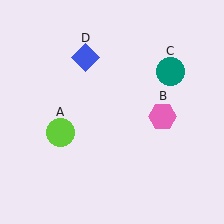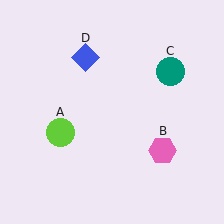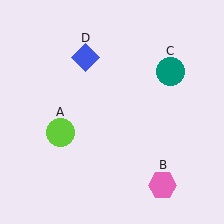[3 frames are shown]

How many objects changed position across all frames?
1 object changed position: pink hexagon (object B).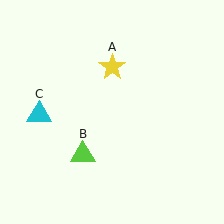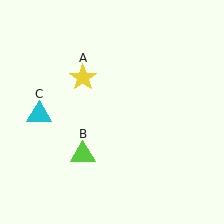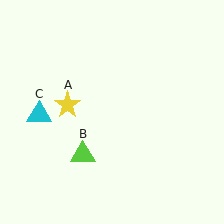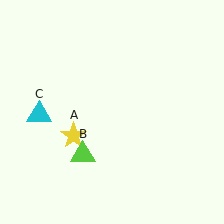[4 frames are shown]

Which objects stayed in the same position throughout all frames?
Lime triangle (object B) and cyan triangle (object C) remained stationary.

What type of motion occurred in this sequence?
The yellow star (object A) rotated counterclockwise around the center of the scene.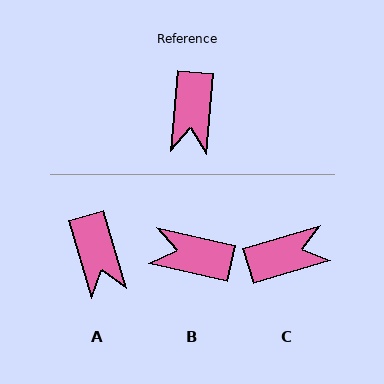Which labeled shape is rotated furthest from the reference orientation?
C, about 112 degrees away.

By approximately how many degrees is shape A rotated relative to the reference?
Approximately 22 degrees counter-clockwise.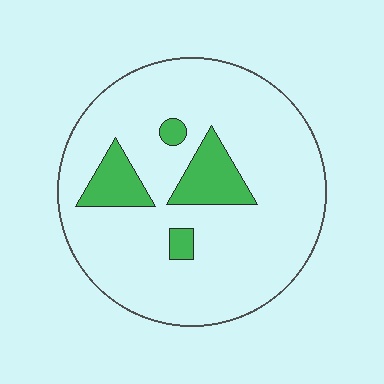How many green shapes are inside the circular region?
4.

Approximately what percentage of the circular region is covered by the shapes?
Approximately 15%.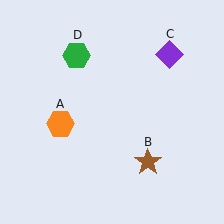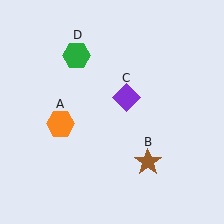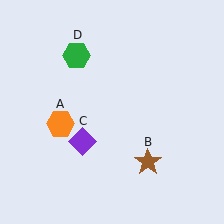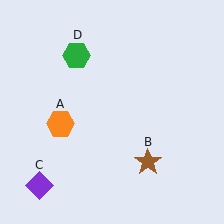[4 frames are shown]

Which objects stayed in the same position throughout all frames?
Orange hexagon (object A) and brown star (object B) and green hexagon (object D) remained stationary.